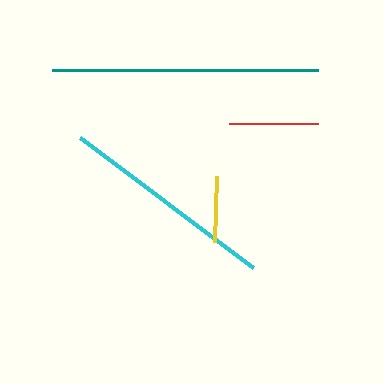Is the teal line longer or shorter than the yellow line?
The teal line is longer than the yellow line.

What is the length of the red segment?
The red segment is approximately 89 pixels long.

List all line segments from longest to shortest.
From longest to shortest: teal, cyan, red, yellow.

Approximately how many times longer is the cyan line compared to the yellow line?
The cyan line is approximately 3.3 times the length of the yellow line.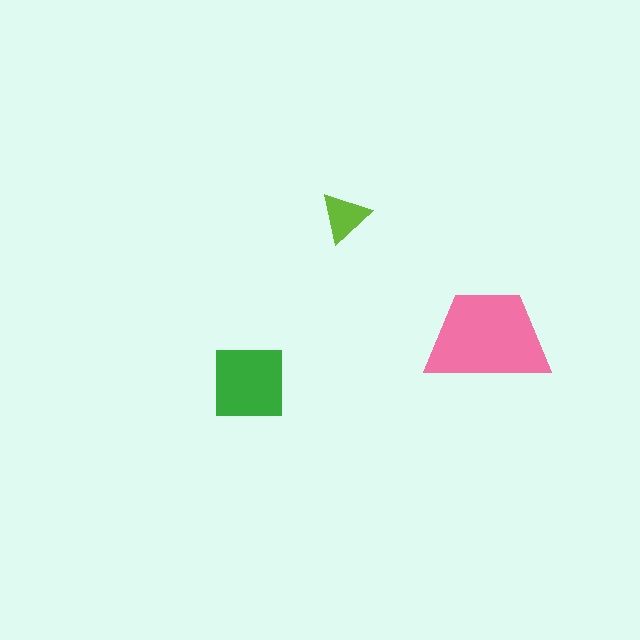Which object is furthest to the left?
The green square is leftmost.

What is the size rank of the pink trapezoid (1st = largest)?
1st.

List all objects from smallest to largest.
The lime triangle, the green square, the pink trapezoid.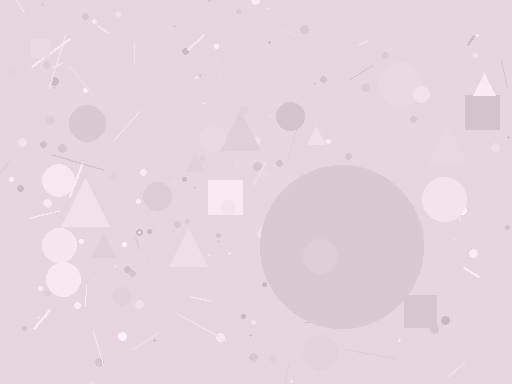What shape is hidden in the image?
A circle is hidden in the image.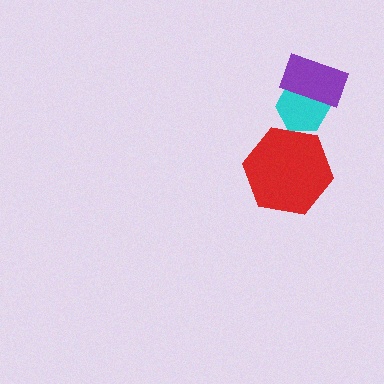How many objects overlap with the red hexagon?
1 object overlaps with the red hexagon.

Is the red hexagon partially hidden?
No, no other shape covers it.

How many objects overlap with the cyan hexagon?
2 objects overlap with the cyan hexagon.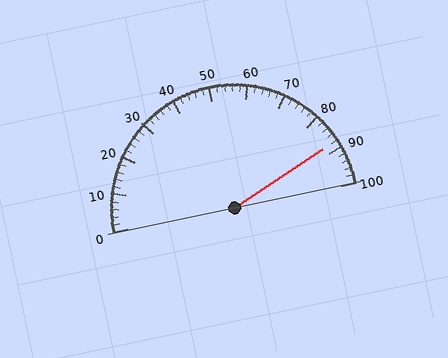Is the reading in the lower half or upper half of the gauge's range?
The reading is in the upper half of the range (0 to 100).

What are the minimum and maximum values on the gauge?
The gauge ranges from 0 to 100.